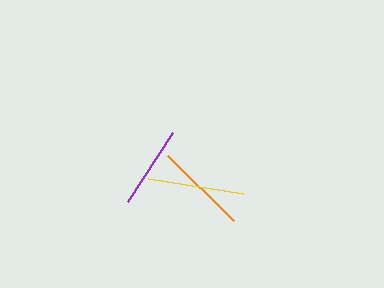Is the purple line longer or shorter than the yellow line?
The yellow line is longer than the purple line.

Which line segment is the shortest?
The purple line is the shortest at approximately 82 pixels.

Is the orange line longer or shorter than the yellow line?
The yellow line is longer than the orange line.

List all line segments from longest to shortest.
From longest to shortest: yellow, orange, purple.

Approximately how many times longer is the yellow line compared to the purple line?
The yellow line is approximately 1.2 times the length of the purple line.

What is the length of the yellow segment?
The yellow segment is approximately 96 pixels long.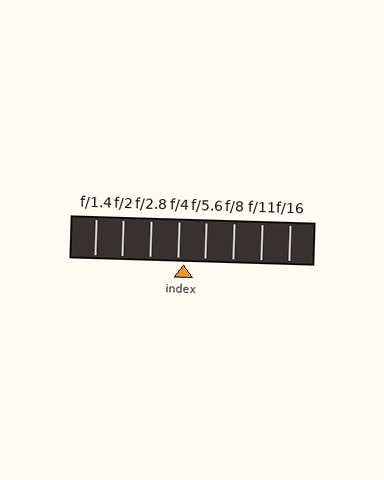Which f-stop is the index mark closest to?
The index mark is closest to f/4.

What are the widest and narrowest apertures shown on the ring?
The widest aperture shown is f/1.4 and the narrowest is f/16.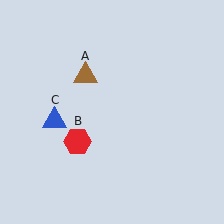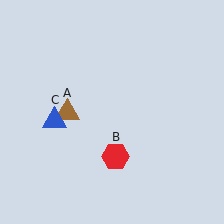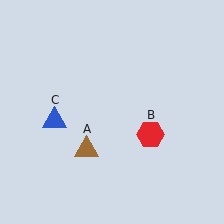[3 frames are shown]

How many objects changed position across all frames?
2 objects changed position: brown triangle (object A), red hexagon (object B).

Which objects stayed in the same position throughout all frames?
Blue triangle (object C) remained stationary.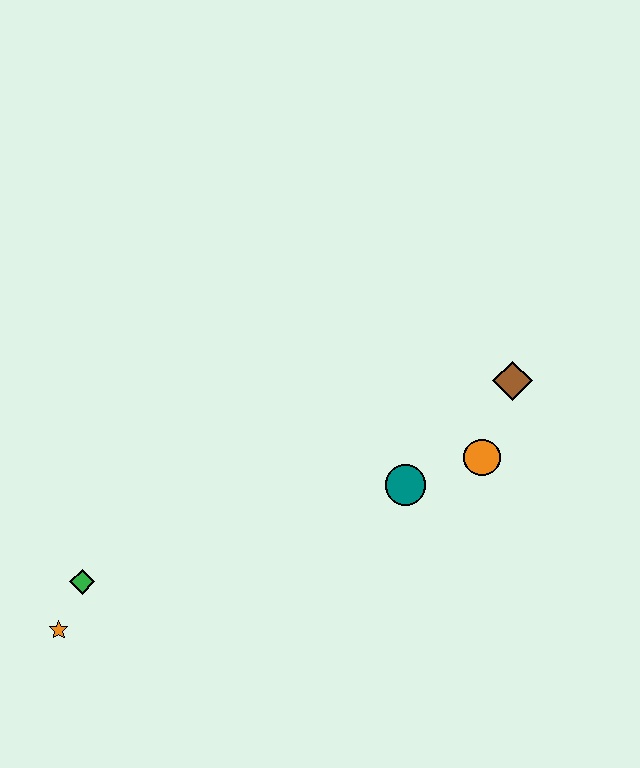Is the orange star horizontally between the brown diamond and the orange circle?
No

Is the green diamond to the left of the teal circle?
Yes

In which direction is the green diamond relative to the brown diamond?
The green diamond is to the left of the brown diamond.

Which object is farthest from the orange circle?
The orange star is farthest from the orange circle.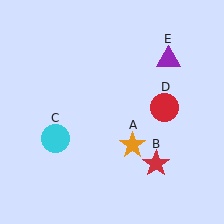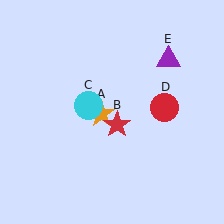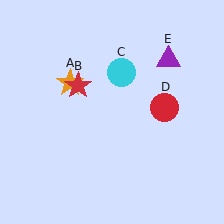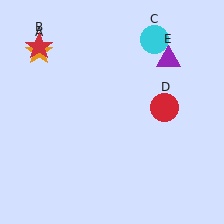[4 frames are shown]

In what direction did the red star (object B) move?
The red star (object B) moved up and to the left.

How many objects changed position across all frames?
3 objects changed position: orange star (object A), red star (object B), cyan circle (object C).